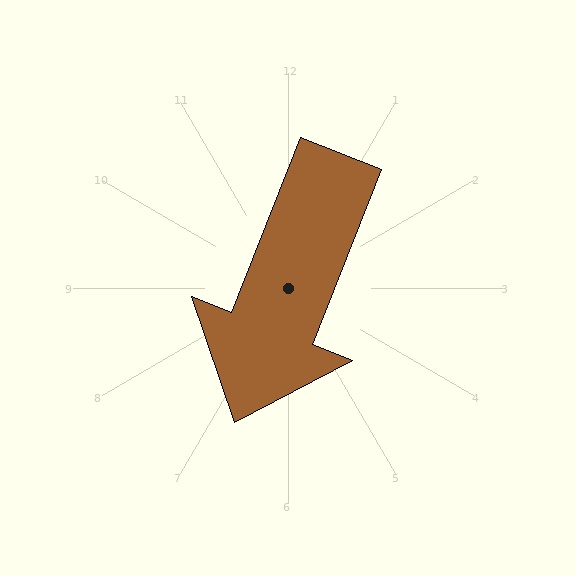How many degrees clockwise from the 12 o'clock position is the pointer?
Approximately 202 degrees.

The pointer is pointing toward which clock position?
Roughly 7 o'clock.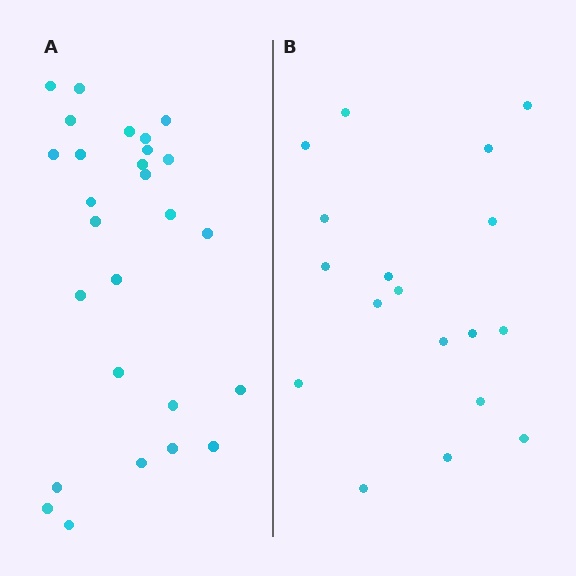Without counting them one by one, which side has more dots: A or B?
Region A (the left region) has more dots.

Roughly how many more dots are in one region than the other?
Region A has roughly 8 or so more dots than region B.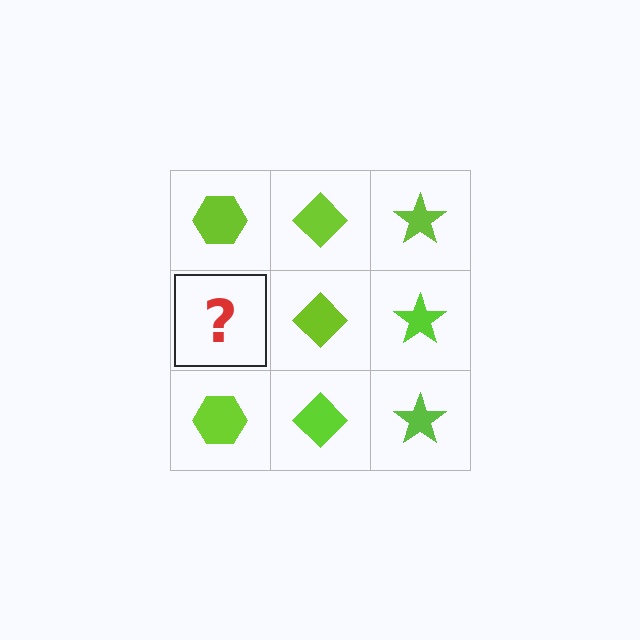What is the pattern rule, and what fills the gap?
The rule is that each column has a consistent shape. The gap should be filled with a lime hexagon.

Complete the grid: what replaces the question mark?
The question mark should be replaced with a lime hexagon.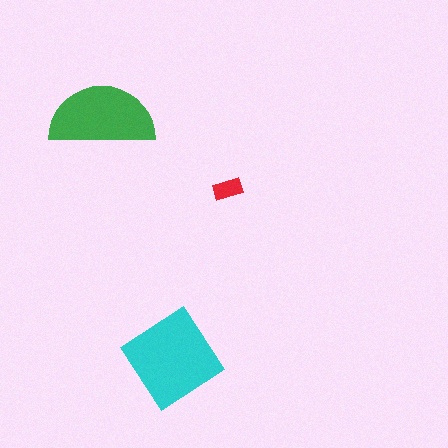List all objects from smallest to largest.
The red rectangle, the green semicircle, the cyan diamond.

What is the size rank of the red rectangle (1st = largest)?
3rd.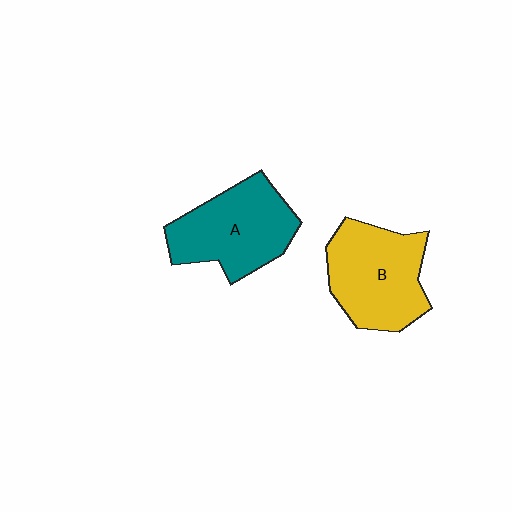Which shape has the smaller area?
Shape A (teal).